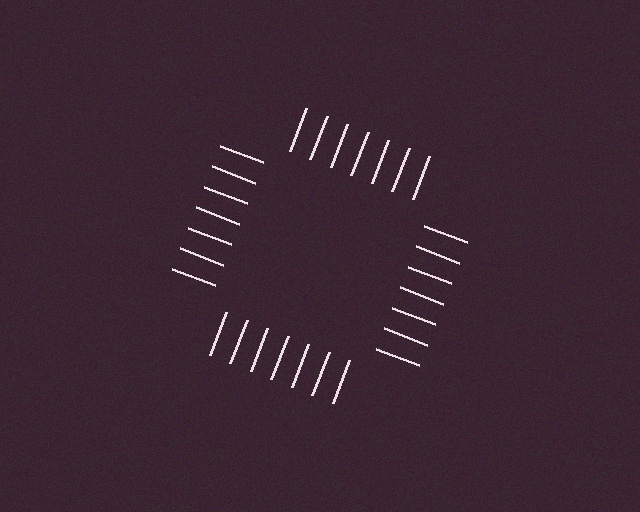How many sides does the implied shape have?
4 sides — the line-ends trace a square.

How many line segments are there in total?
28 — 7 along each of the 4 edges.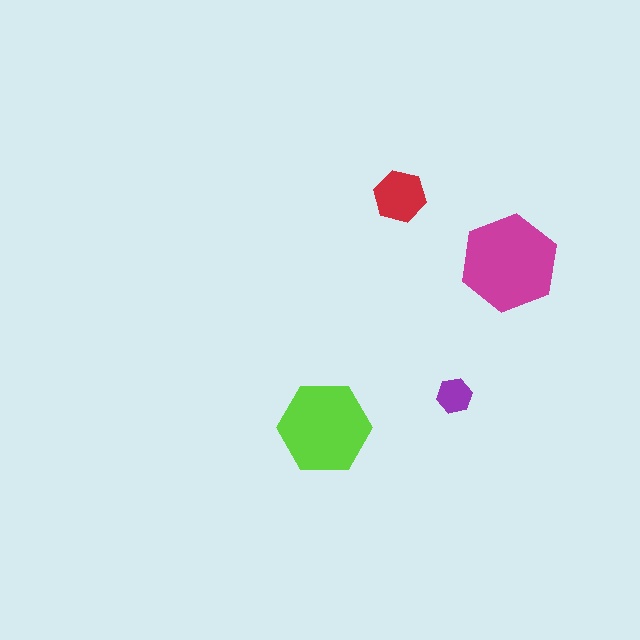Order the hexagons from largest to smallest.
the magenta one, the lime one, the red one, the purple one.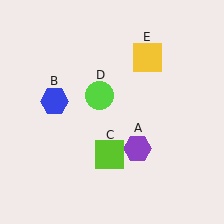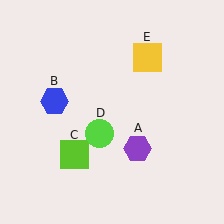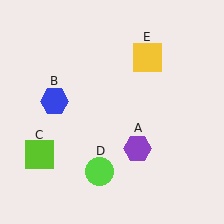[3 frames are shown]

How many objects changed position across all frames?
2 objects changed position: lime square (object C), lime circle (object D).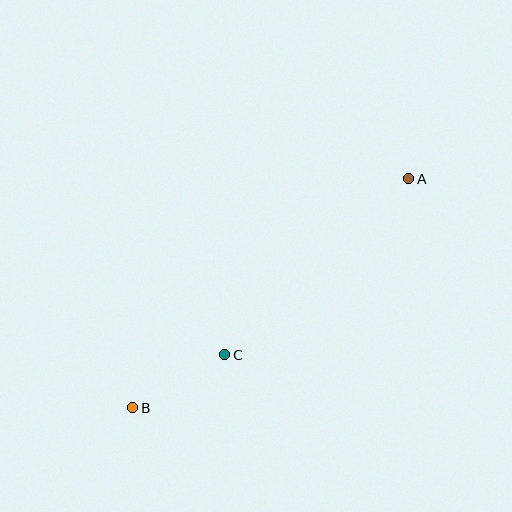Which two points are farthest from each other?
Points A and B are farthest from each other.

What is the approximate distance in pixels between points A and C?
The distance between A and C is approximately 254 pixels.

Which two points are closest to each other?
Points B and C are closest to each other.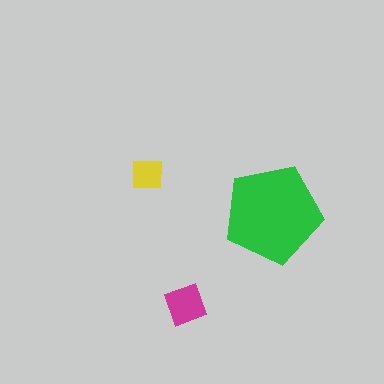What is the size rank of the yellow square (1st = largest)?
3rd.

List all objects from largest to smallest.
The green pentagon, the magenta square, the yellow square.